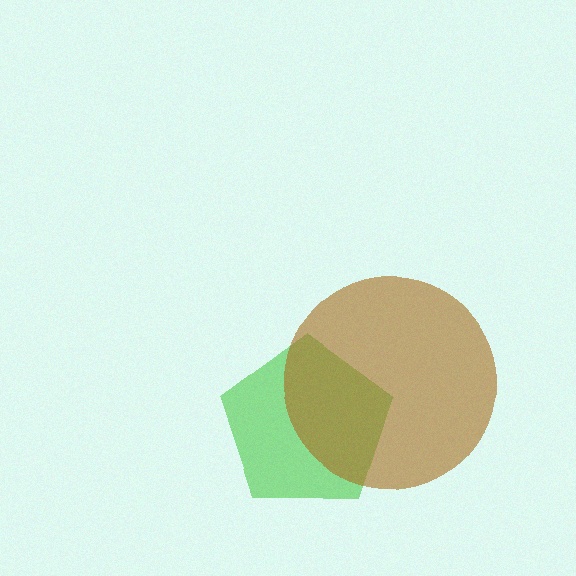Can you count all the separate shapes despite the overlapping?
Yes, there are 2 separate shapes.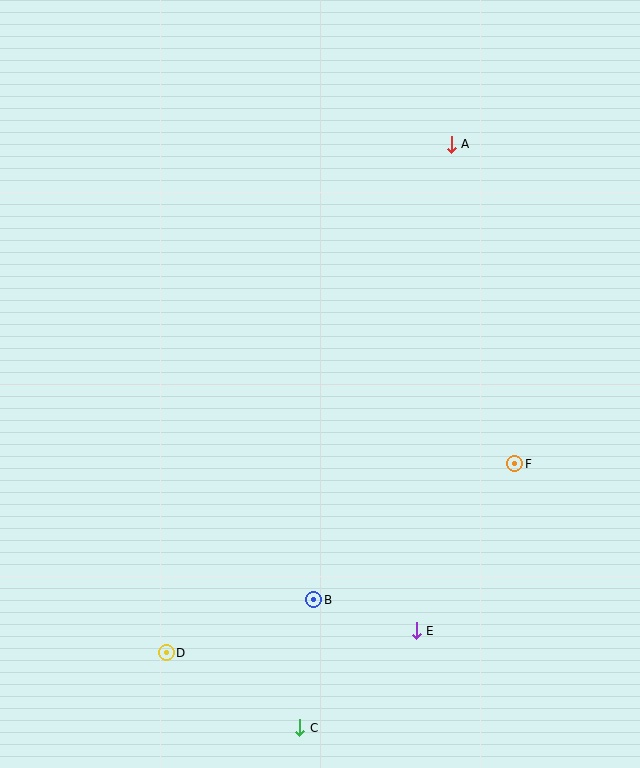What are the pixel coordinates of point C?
Point C is at (300, 728).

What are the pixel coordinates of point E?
Point E is at (416, 631).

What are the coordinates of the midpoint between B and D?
The midpoint between B and D is at (240, 626).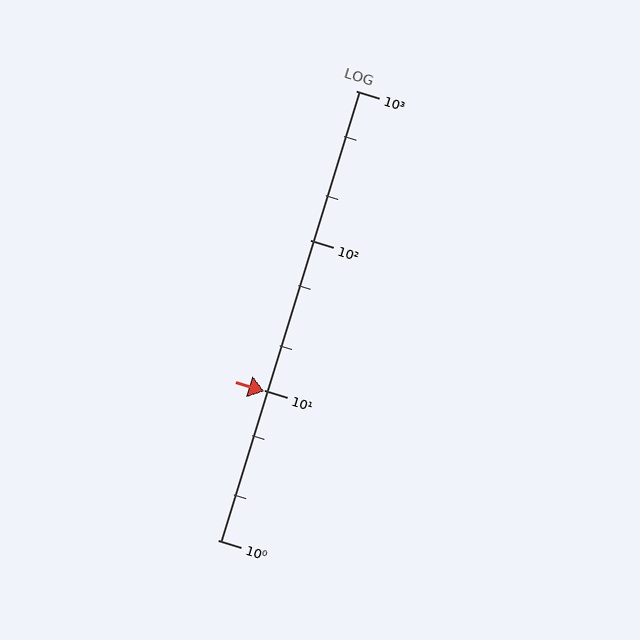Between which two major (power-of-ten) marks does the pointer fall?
The pointer is between 1 and 10.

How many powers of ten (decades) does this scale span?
The scale spans 3 decades, from 1 to 1000.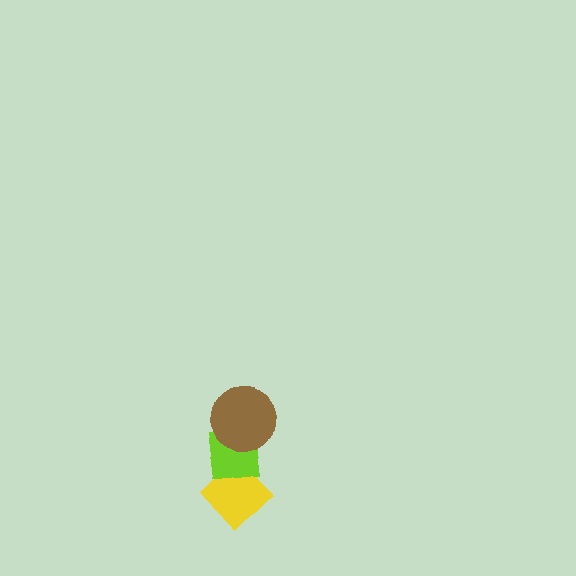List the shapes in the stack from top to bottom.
From top to bottom: the brown circle, the lime square, the yellow diamond.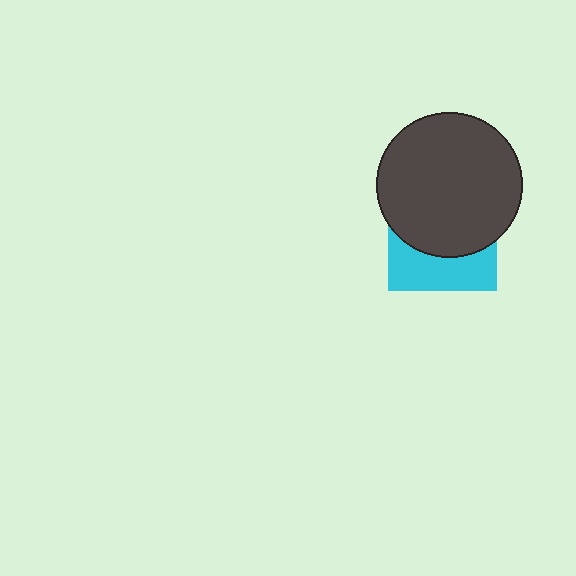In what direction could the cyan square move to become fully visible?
The cyan square could move down. That would shift it out from behind the dark gray circle entirely.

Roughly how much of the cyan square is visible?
A small part of it is visible (roughly 38%).